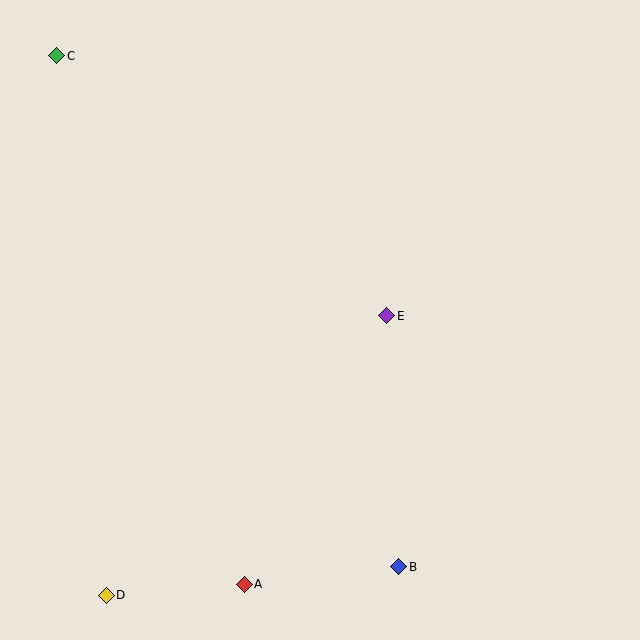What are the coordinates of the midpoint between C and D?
The midpoint between C and D is at (81, 325).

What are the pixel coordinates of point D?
Point D is at (106, 595).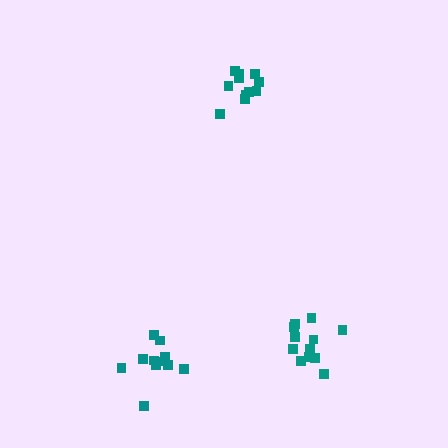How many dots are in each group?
Group 1: 11 dots, Group 2: 12 dots, Group 3: 11 dots (34 total).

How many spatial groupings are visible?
There are 3 spatial groupings.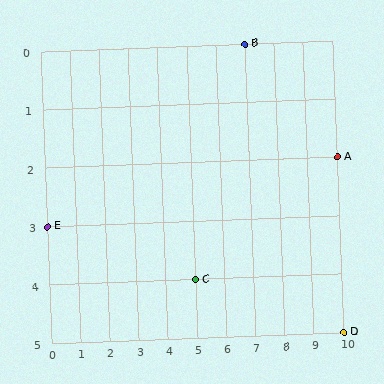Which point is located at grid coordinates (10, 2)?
Point A is at (10, 2).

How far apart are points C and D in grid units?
Points C and D are 5 columns and 1 row apart (about 5.1 grid units diagonally).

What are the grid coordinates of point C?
Point C is at grid coordinates (5, 4).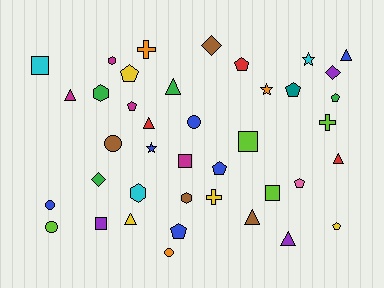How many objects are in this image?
There are 40 objects.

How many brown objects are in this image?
There are 4 brown objects.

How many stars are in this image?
There are 3 stars.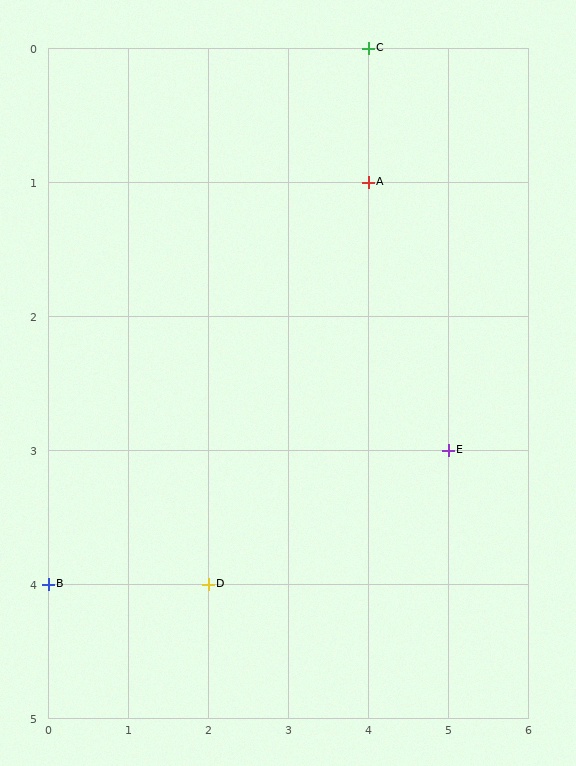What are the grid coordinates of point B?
Point B is at grid coordinates (0, 4).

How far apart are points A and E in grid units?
Points A and E are 1 column and 2 rows apart (about 2.2 grid units diagonally).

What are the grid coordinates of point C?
Point C is at grid coordinates (4, 0).